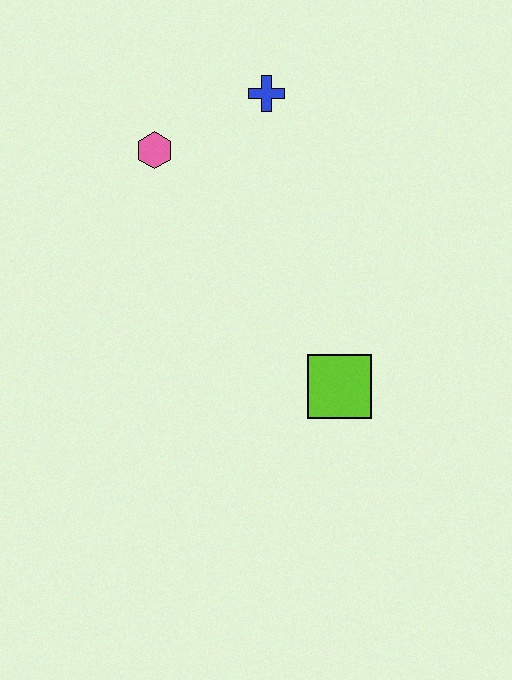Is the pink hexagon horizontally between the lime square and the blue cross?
No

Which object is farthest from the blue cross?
The lime square is farthest from the blue cross.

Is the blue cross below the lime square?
No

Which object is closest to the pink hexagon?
The blue cross is closest to the pink hexagon.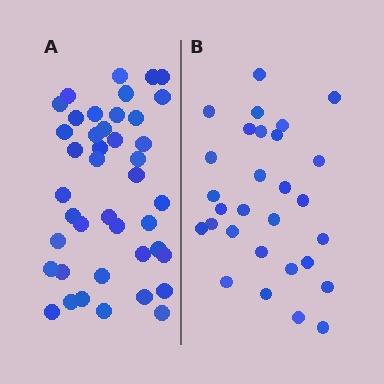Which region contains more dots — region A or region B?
Region A (the left region) has more dots.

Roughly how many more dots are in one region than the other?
Region A has approximately 15 more dots than region B.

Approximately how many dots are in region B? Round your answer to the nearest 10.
About 30 dots. (The exact count is 29, which rounds to 30.)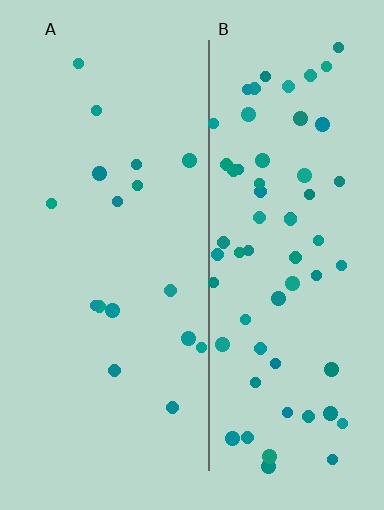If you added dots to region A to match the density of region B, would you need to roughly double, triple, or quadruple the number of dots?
Approximately quadruple.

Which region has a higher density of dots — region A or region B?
B (the right).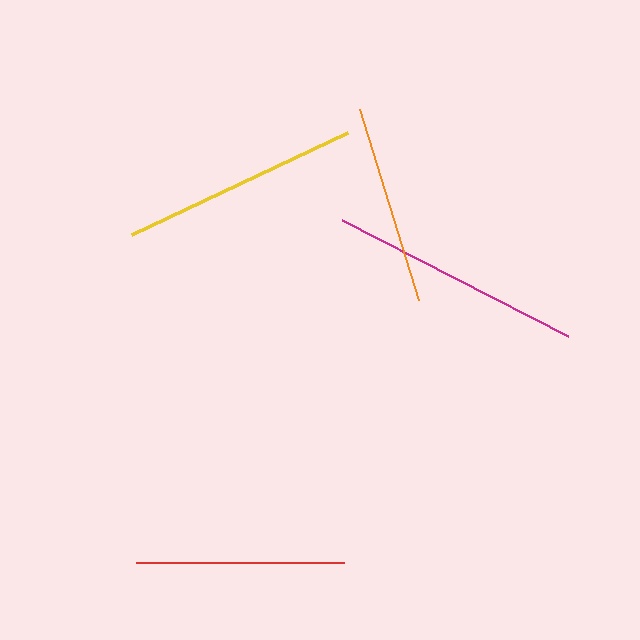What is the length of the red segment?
The red segment is approximately 208 pixels long.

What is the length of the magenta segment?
The magenta segment is approximately 254 pixels long.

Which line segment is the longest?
The magenta line is the longest at approximately 254 pixels.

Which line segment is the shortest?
The orange line is the shortest at approximately 200 pixels.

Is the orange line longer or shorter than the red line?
The red line is longer than the orange line.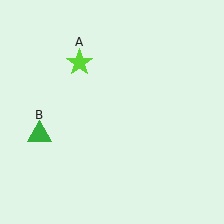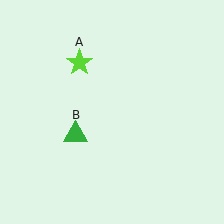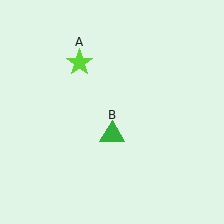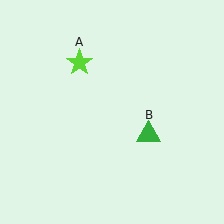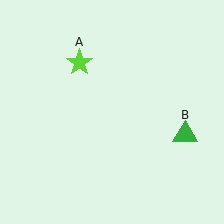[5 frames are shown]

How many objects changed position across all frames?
1 object changed position: green triangle (object B).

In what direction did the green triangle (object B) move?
The green triangle (object B) moved right.